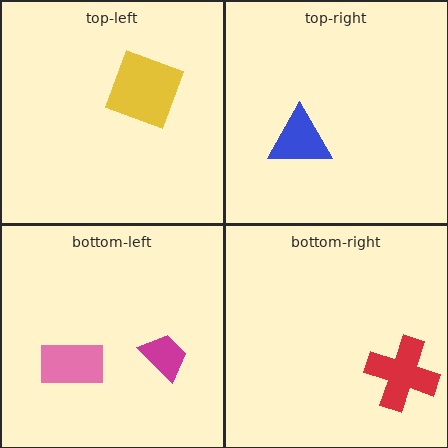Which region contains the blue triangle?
The top-right region.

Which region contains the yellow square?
The top-left region.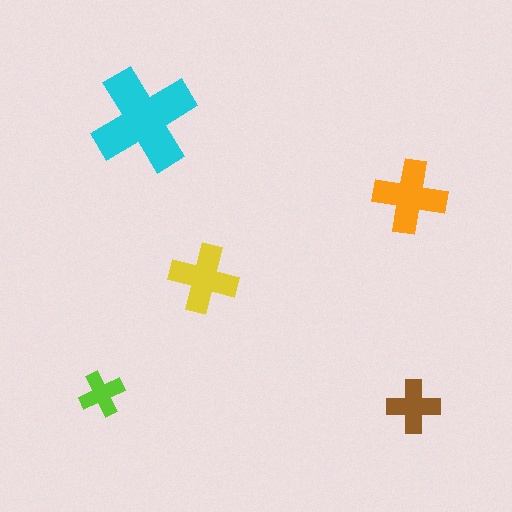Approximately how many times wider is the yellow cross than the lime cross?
About 1.5 times wider.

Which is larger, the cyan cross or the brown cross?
The cyan one.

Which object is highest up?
The cyan cross is topmost.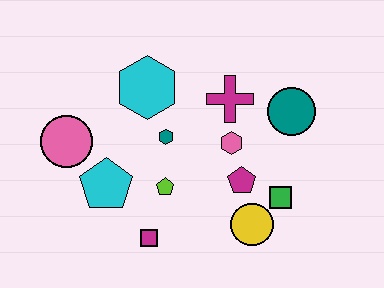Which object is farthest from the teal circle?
The pink circle is farthest from the teal circle.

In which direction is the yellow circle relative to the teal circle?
The yellow circle is below the teal circle.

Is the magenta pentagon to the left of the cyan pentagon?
No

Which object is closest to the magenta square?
The lime pentagon is closest to the magenta square.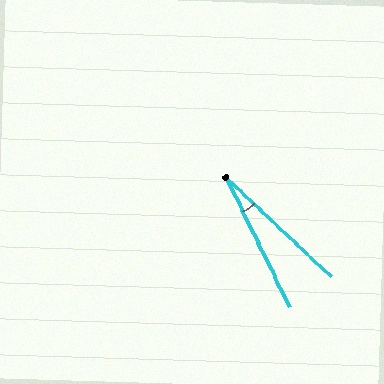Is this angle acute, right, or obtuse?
It is acute.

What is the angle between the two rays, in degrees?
Approximately 21 degrees.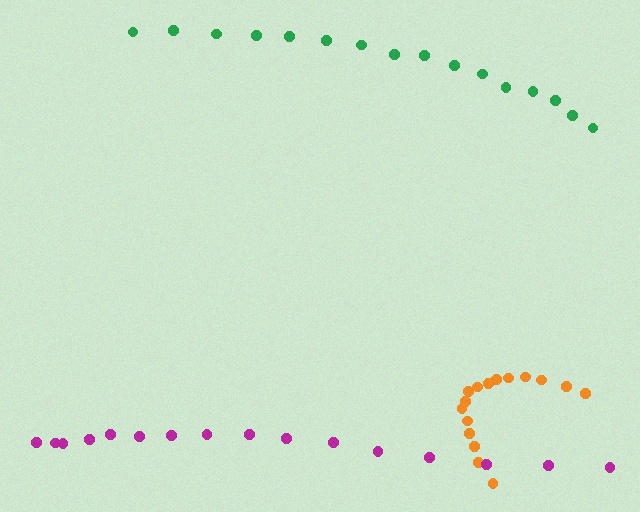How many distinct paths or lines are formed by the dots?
There are 3 distinct paths.